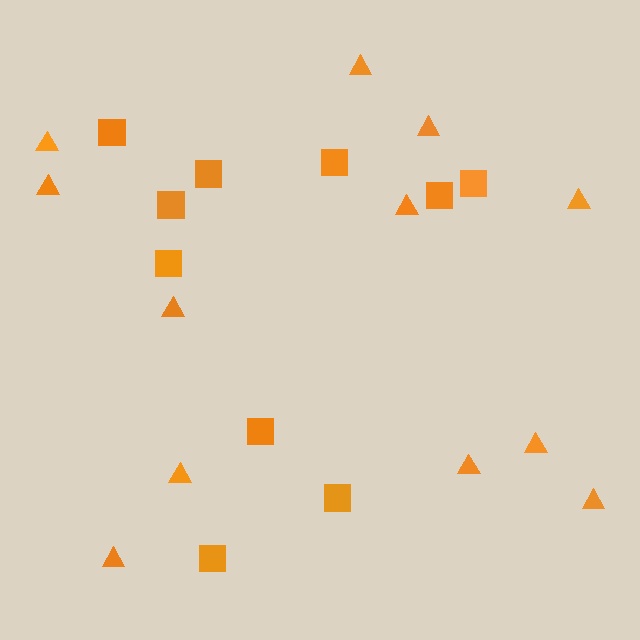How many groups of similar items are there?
There are 2 groups: one group of squares (10) and one group of triangles (12).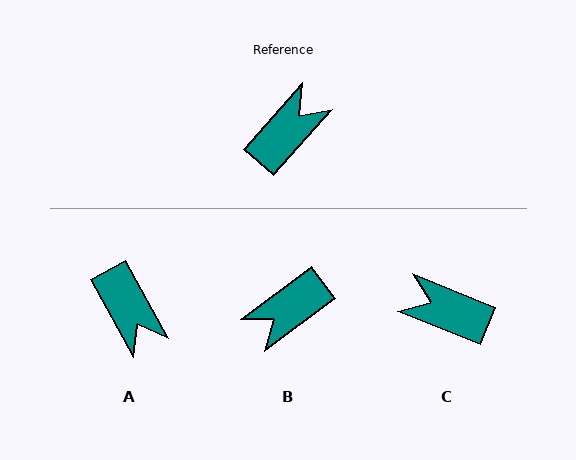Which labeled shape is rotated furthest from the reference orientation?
B, about 168 degrees away.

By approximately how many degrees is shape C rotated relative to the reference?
Approximately 110 degrees counter-clockwise.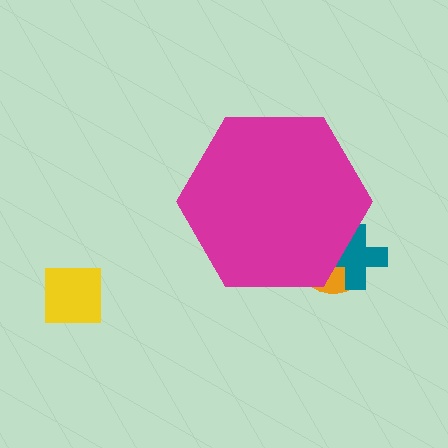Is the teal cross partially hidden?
Yes, the teal cross is partially hidden behind the magenta hexagon.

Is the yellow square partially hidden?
No, the yellow square is fully visible.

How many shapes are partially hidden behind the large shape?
2 shapes are partially hidden.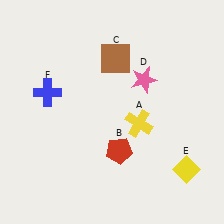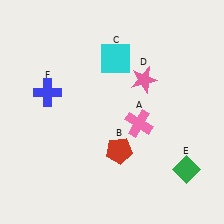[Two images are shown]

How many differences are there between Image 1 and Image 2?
There are 3 differences between the two images.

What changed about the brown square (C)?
In Image 1, C is brown. In Image 2, it changed to cyan.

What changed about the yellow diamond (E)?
In Image 1, E is yellow. In Image 2, it changed to green.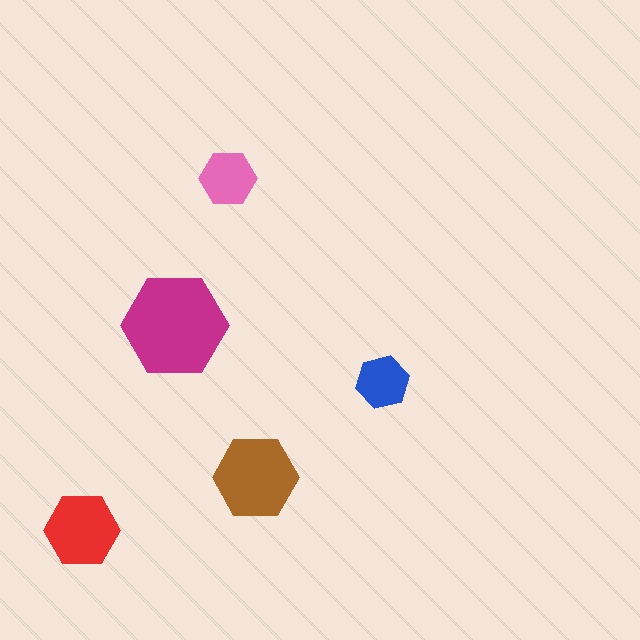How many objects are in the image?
There are 5 objects in the image.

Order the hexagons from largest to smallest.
the magenta one, the brown one, the red one, the pink one, the blue one.